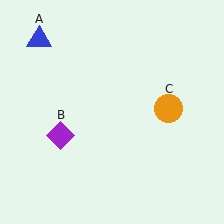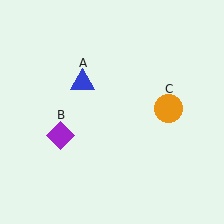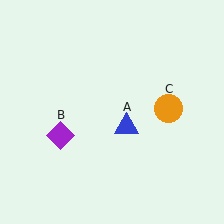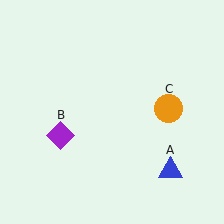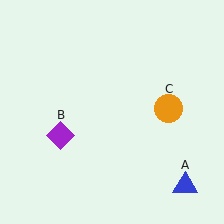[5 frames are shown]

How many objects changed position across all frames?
1 object changed position: blue triangle (object A).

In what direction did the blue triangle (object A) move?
The blue triangle (object A) moved down and to the right.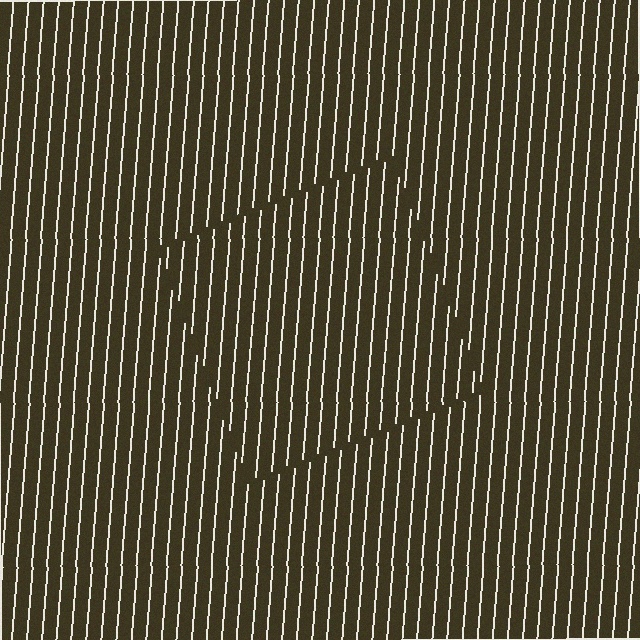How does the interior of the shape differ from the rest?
The interior of the shape contains the same grating, shifted by half a period — the contour is defined by the phase discontinuity where line-ends from the inner and outer gratings abut.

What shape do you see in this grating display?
An illusory square. The interior of the shape contains the same grating, shifted by half a period — the contour is defined by the phase discontinuity where line-ends from the inner and outer gratings abut.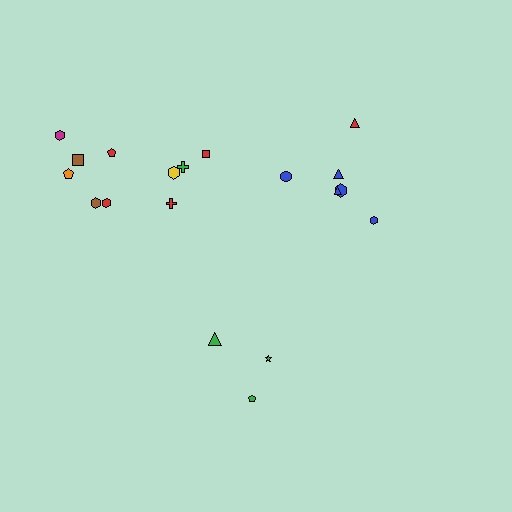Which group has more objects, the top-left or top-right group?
The top-left group.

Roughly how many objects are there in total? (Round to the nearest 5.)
Roughly 20 objects in total.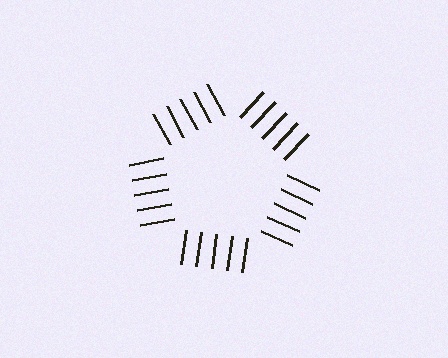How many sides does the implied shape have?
5 sides — the line-ends trace a pentagon.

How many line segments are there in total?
25 — 5 along each of the 5 edges.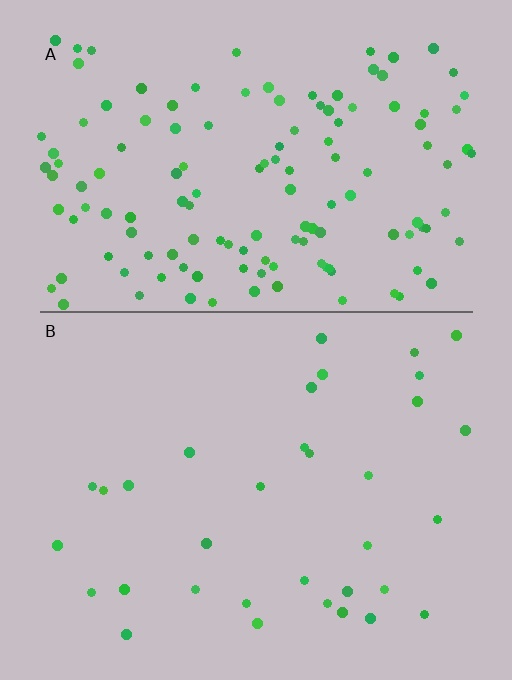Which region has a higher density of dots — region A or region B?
A (the top).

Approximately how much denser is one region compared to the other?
Approximately 4.1× — region A over region B.